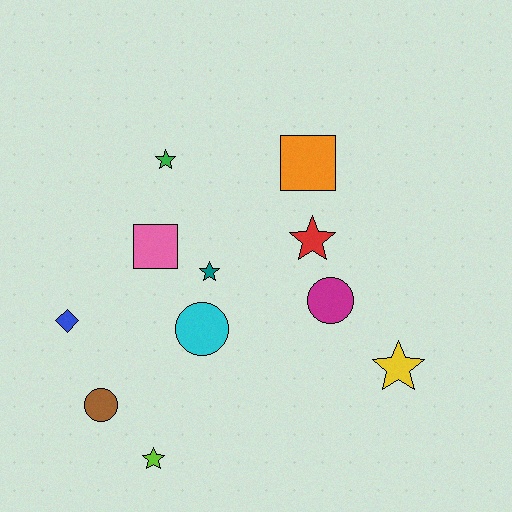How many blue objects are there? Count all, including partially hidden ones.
There is 1 blue object.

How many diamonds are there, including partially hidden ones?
There is 1 diamond.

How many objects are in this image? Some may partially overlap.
There are 11 objects.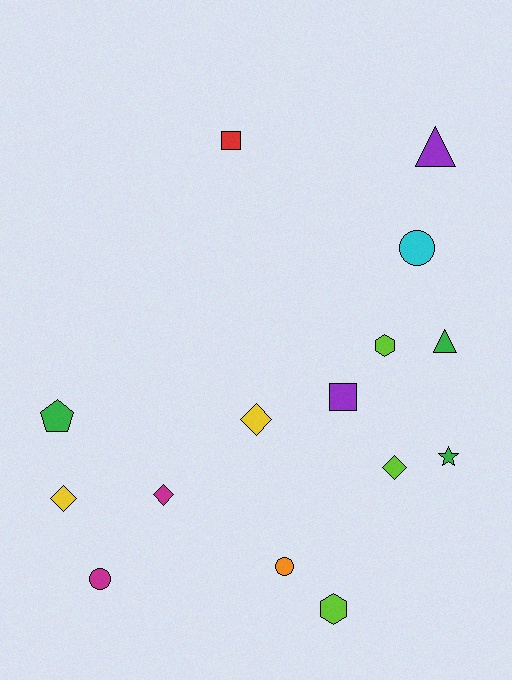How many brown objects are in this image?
There are no brown objects.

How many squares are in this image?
There are 2 squares.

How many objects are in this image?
There are 15 objects.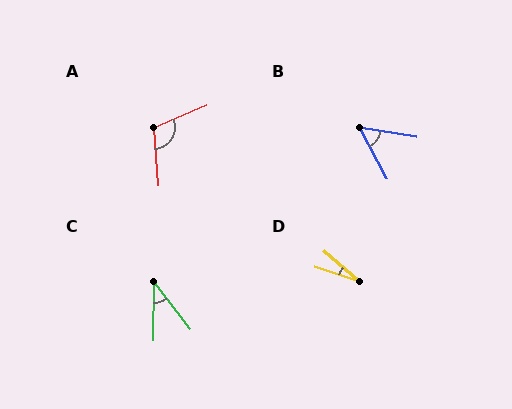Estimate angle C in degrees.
Approximately 38 degrees.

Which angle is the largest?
A, at approximately 109 degrees.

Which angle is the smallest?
D, at approximately 22 degrees.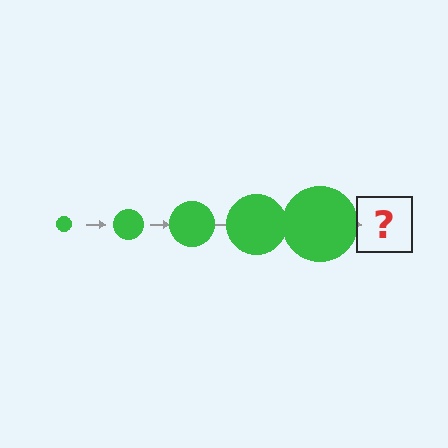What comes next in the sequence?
The next element should be a green circle, larger than the previous one.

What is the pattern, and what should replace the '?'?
The pattern is that the circle gets progressively larger each step. The '?' should be a green circle, larger than the previous one.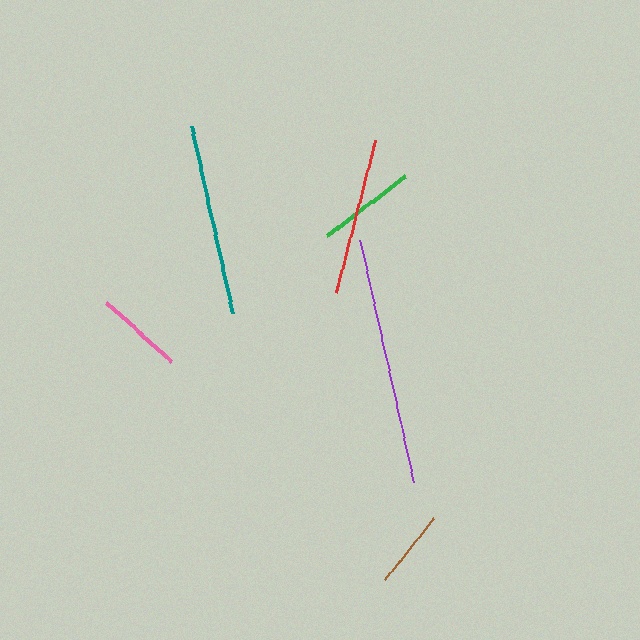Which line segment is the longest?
The purple line is the longest at approximately 248 pixels.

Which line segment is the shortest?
The brown line is the shortest at approximately 78 pixels.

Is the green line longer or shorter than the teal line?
The teal line is longer than the green line.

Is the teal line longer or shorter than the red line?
The teal line is longer than the red line.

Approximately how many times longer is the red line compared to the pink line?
The red line is approximately 1.8 times the length of the pink line.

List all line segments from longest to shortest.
From longest to shortest: purple, teal, red, green, pink, brown.